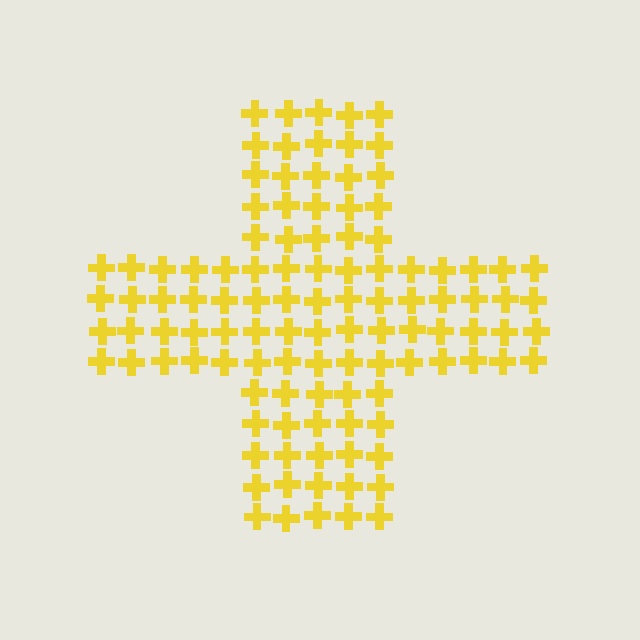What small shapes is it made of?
It is made of small crosses.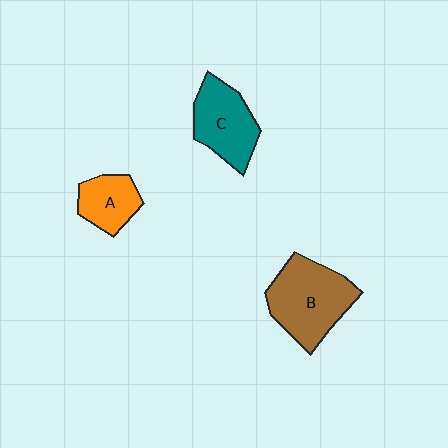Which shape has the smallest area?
Shape A (orange).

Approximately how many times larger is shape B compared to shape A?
Approximately 1.9 times.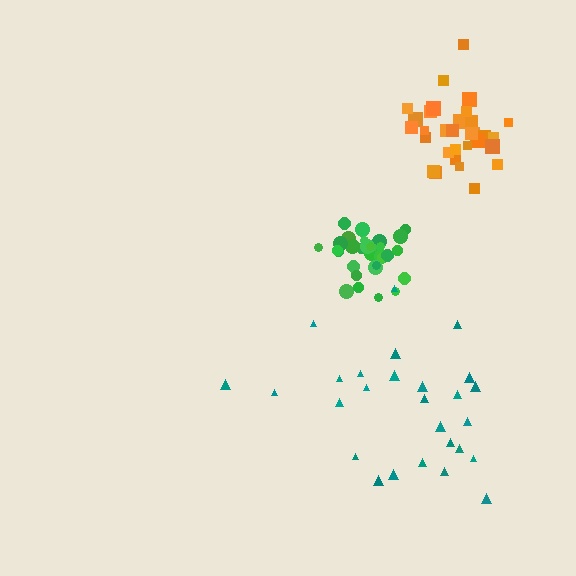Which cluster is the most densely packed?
Green.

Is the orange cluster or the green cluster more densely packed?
Green.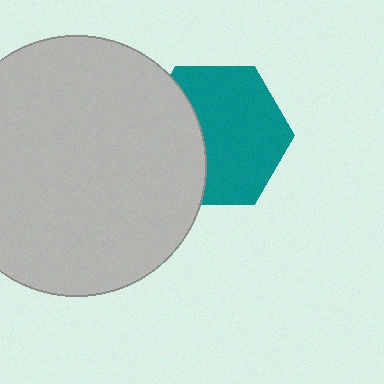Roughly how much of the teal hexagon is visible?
Most of it is visible (roughly 65%).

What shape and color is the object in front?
The object in front is a light gray circle.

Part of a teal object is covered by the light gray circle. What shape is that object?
It is a hexagon.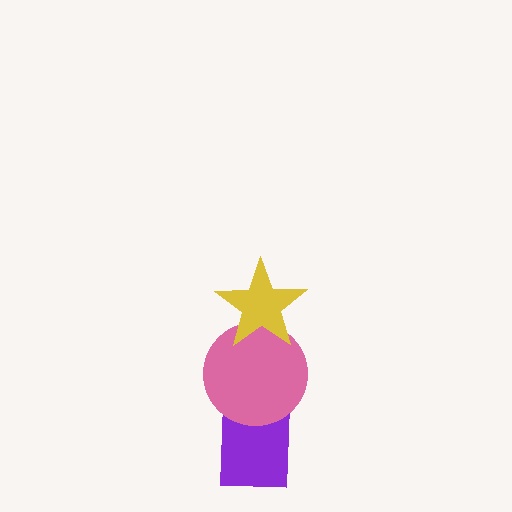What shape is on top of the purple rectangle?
The pink circle is on top of the purple rectangle.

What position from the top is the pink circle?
The pink circle is 2nd from the top.